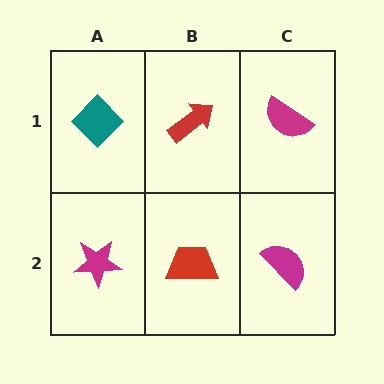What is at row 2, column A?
A magenta star.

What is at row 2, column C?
A magenta semicircle.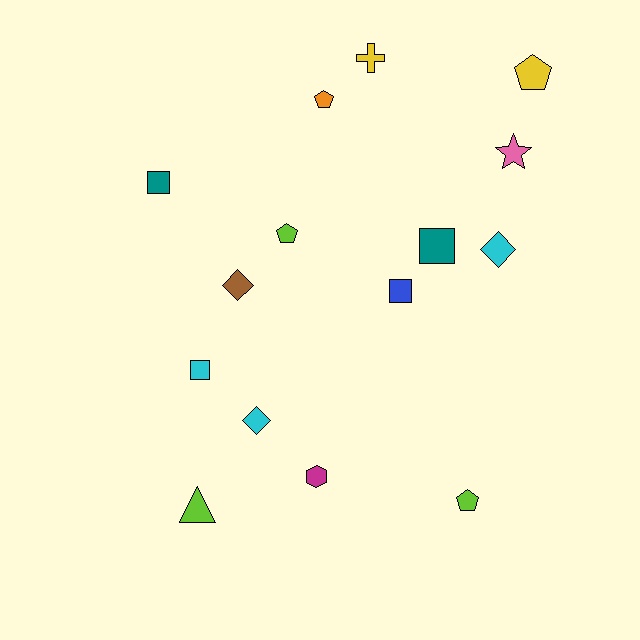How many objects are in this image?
There are 15 objects.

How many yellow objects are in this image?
There are 2 yellow objects.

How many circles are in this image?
There are no circles.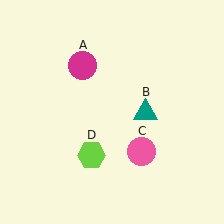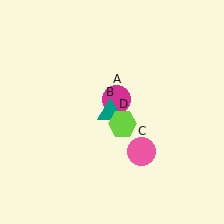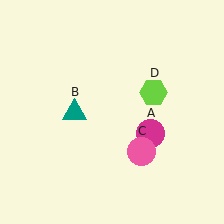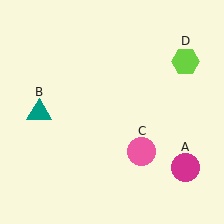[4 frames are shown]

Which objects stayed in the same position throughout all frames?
Pink circle (object C) remained stationary.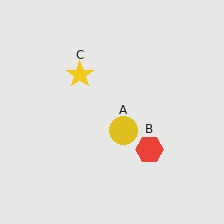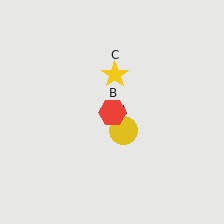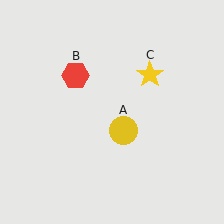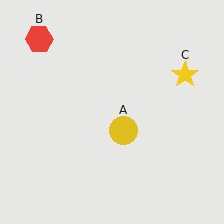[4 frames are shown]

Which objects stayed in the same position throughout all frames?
Yellow circle (object A) remained stationary.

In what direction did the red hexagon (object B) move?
The red hexagon (object B) moved up and to the left.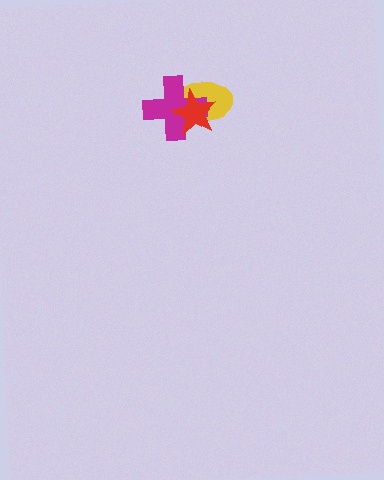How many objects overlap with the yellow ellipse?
2 objects overlap with the yellow ellipse.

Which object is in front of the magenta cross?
The red star is in front of the magenta cross.